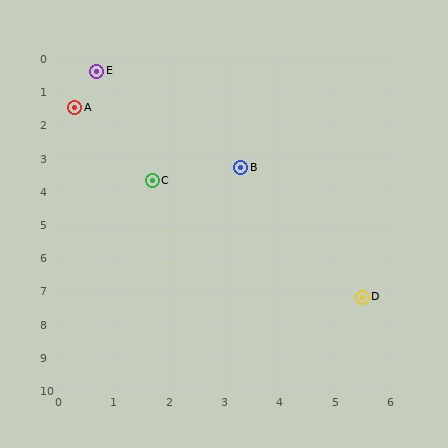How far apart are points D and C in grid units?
Points D and C are about 5.2 grid units apart.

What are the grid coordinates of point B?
Point B is at approximately (3.3, 3.3).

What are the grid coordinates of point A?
Point A is at approximately (0.3, 1.5).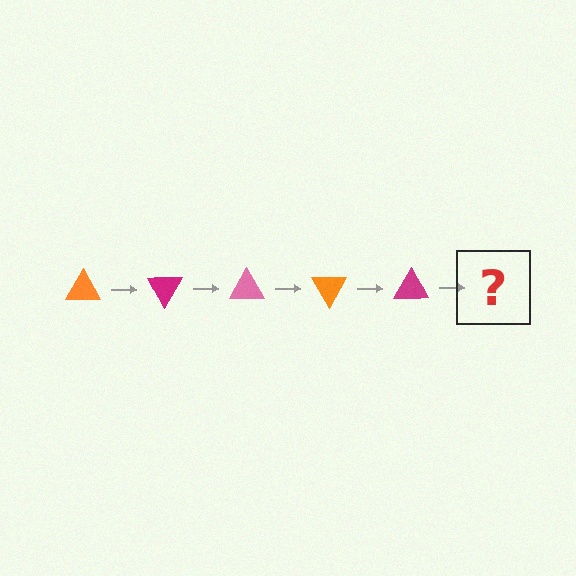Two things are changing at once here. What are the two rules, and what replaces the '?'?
The two rules are that it rotates 60 degrees each step and the color cycles through orange, magenta, and pink. The '?' should be a pink triangle, rotated 300 degrees from the start.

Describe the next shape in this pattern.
It should be a pink triangle, rotated 300 degrees from the start.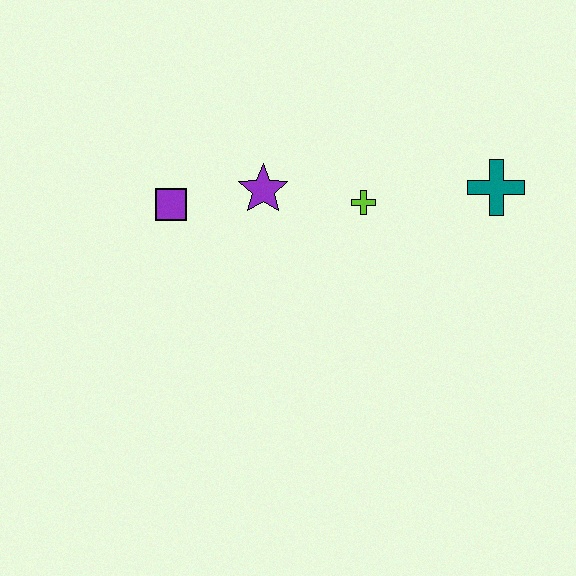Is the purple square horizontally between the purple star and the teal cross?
No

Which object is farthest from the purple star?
The teal cross is farthest from the purple star.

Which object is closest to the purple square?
The purple star is closest to the purple square.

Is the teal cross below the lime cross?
No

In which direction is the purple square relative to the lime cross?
The purple square is to the left of the lime cross.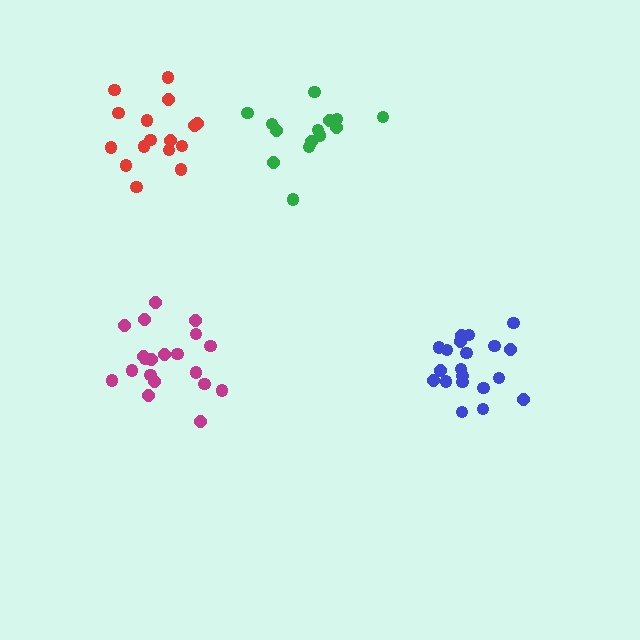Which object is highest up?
The red cluster is topmost.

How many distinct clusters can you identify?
There are 4 distinct clusters.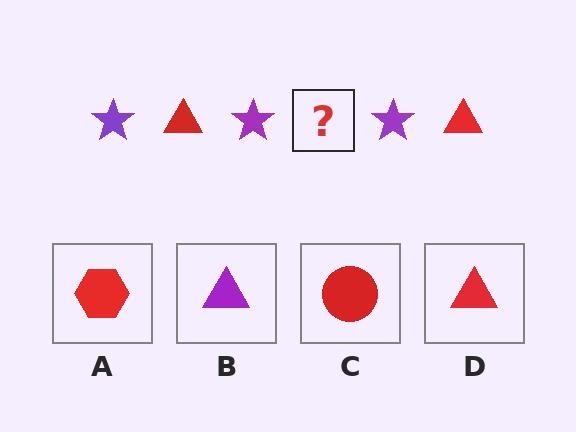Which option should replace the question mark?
Option D.